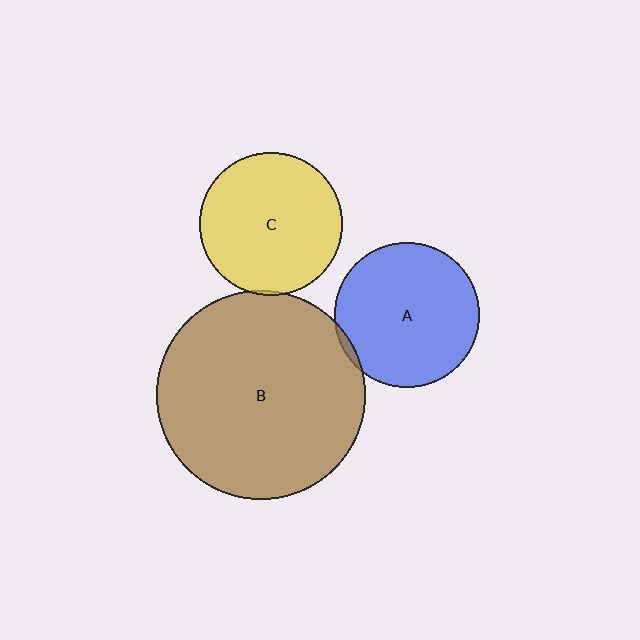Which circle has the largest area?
Circle B (brown).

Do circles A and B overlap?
Yes.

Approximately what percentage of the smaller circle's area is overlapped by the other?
Approximately 5%.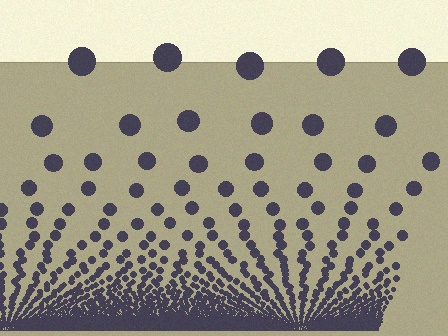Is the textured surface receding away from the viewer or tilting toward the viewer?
The surface appears to tilt toward the viewer. Texture elements get larger and sparser toward the top.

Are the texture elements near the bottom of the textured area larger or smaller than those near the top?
Smaller. The gradient is inverted — elements near the bottom are smaller and denser.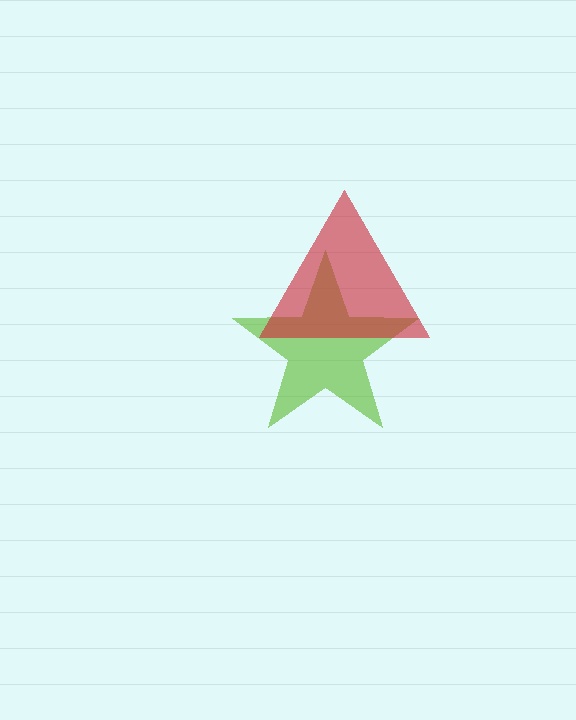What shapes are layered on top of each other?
The layered shapes are: a lime star, a red triangle.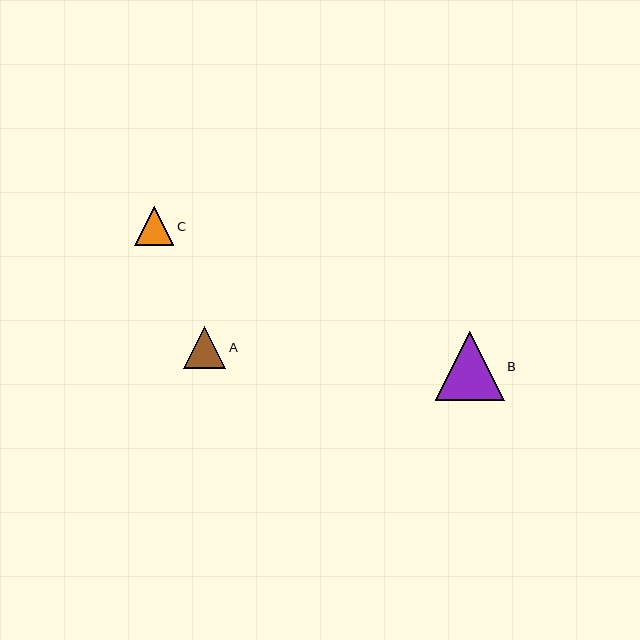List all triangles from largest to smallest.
From largest to smallest: B, A, C.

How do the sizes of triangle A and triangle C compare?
Triangle A and triangle C are approximately the same size.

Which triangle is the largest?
Triangle B is the largest with a size of approximately 69 pixels.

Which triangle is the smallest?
Triangle C is the smallest with a size of approximately 39 pixels.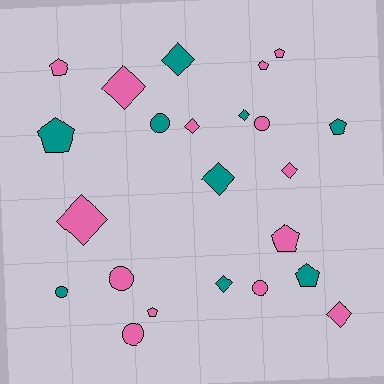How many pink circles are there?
There are 4 pink circles.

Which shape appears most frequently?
Diamond, with 9 objects.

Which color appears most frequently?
Pink, with 14 objects.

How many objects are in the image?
There are 23 objects.